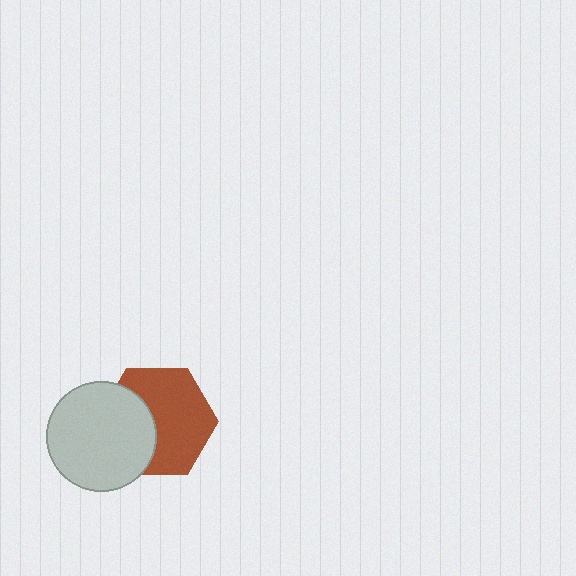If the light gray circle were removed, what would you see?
You would see the complete brown hexagon.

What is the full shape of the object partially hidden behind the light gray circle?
The partially hidden object is a brown hexagon.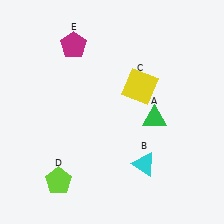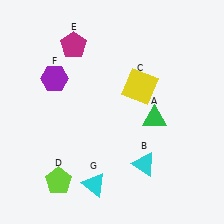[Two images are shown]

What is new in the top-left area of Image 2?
A purple hexagon (F) was added in the top-left area of Image 2.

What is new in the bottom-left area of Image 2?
A cyan triangle (G) was added in the bottom-left area of Image 2.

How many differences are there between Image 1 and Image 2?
There are 2 differences between the two images.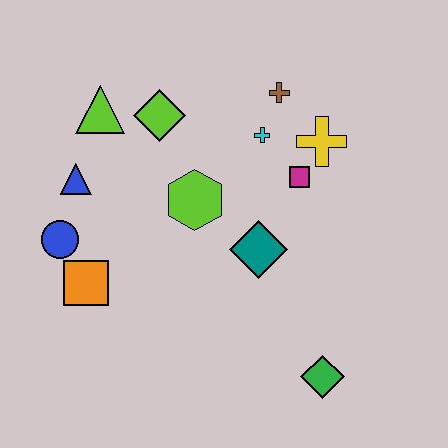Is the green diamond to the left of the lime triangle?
No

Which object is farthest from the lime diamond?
The green diamond is farthest from the lime diamond.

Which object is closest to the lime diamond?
The lime triangle is closest to the lime diamond.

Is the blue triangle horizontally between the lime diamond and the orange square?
No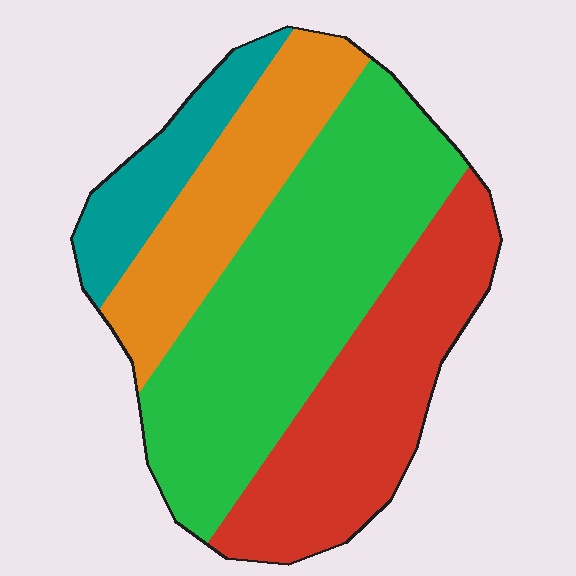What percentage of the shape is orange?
Orange takes up between a sixth and a third of the shape.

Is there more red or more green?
Green.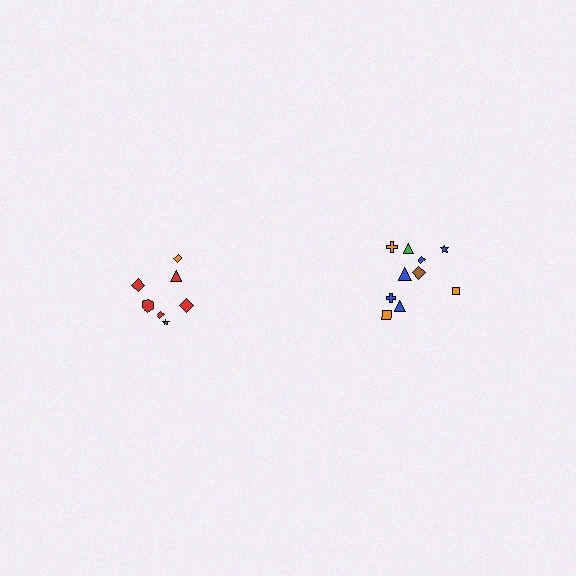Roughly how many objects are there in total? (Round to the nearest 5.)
Roughly 15 objects in total.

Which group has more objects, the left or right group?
The right group.